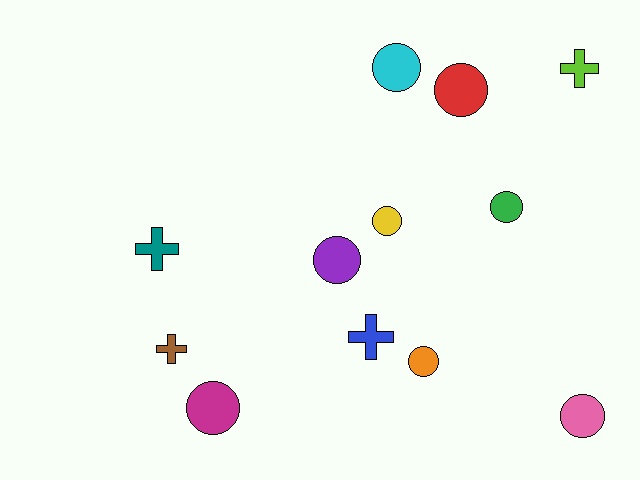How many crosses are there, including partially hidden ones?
There are 4 crosses.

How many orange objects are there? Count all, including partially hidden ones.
There is 1 orange object.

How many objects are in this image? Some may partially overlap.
There are 12 objects.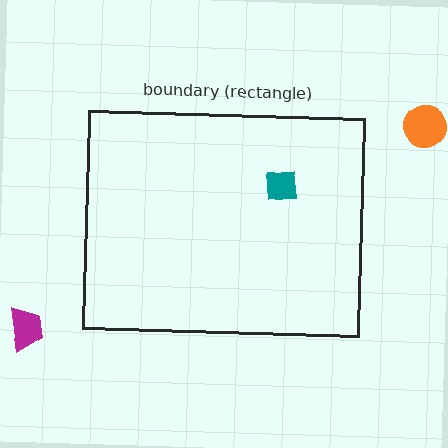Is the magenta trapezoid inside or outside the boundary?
Outside.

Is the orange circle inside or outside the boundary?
Outside.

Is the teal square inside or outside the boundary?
Inside.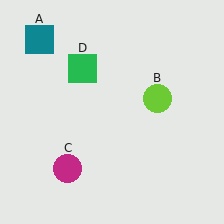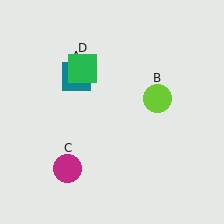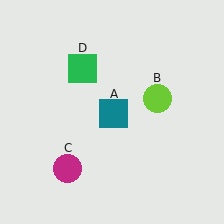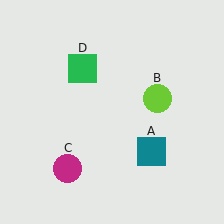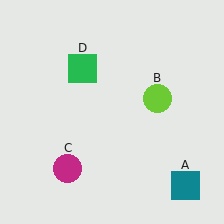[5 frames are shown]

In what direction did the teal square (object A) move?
The teal square (object A) moved down and to the right.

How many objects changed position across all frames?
1 object changed position: teal square (object A).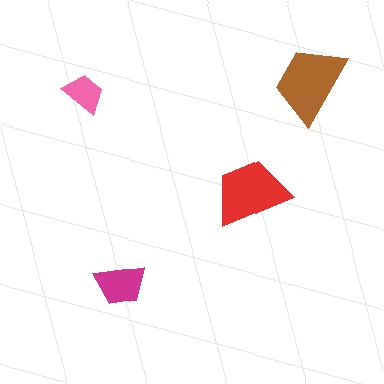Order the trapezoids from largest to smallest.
the brown one, the red one, the magenta one, the pink one.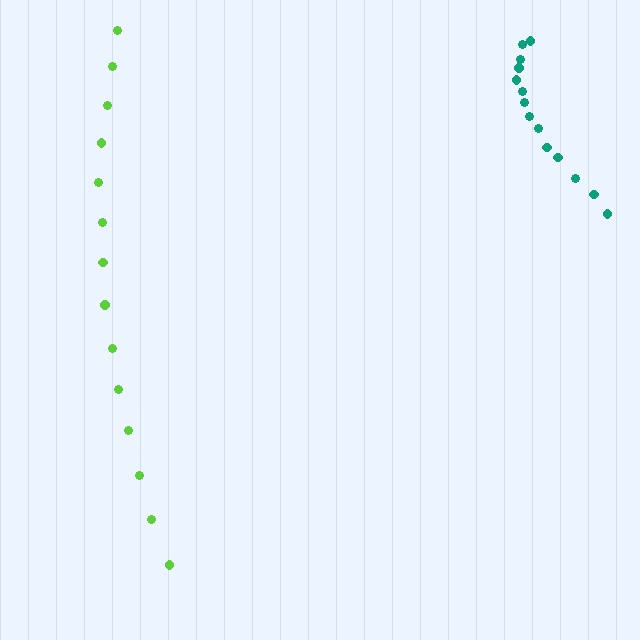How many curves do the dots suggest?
There are 2 distinct paths.